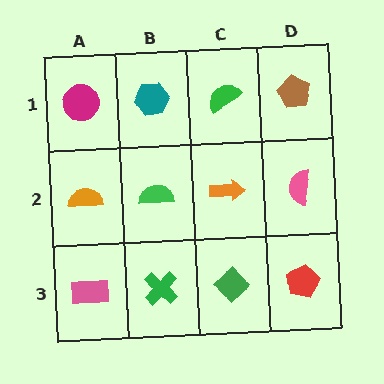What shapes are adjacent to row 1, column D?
A pink semicircle (row 2, column D), a green semicircle (row 1, column C).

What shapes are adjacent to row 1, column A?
An orange semicircle (row 2, column A), a teal hexagon (row 1, column B).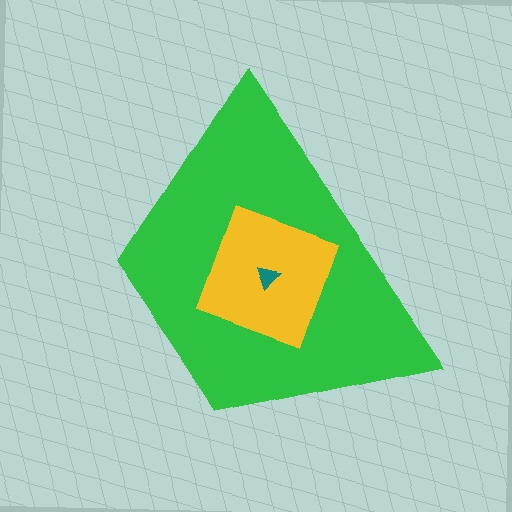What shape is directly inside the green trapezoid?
The yellow square.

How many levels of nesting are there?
3.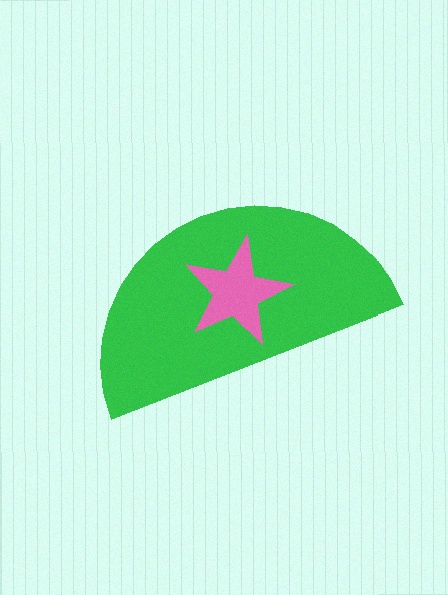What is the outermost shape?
The green semicircle.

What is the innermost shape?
The pink star.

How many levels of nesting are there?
2.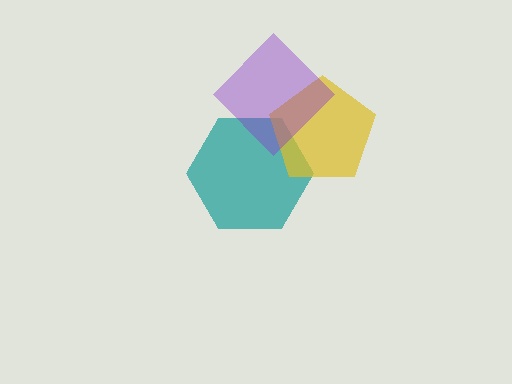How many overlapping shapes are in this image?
There are 3 overlapping shapes in the image.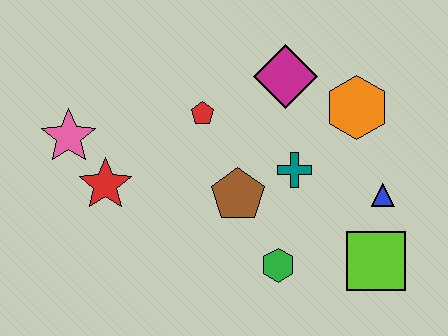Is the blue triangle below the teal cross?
Yes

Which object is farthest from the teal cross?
The pink star is farthest from the teal cross.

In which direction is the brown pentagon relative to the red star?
The brown pentagon is to the right of the red star.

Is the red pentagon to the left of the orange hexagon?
Yes